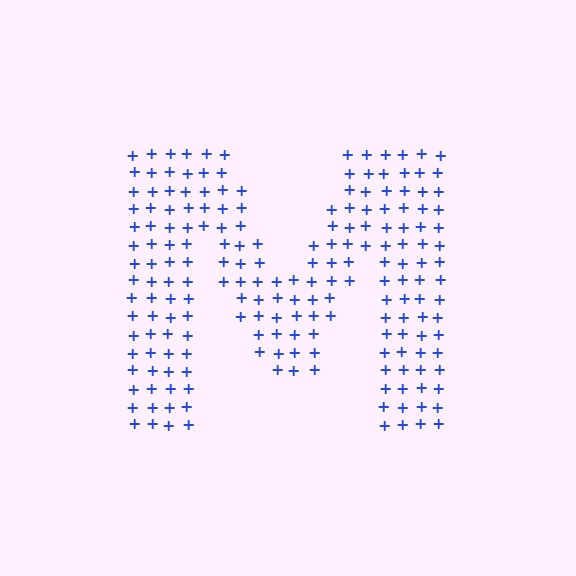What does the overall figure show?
The overall figure shows the letter M.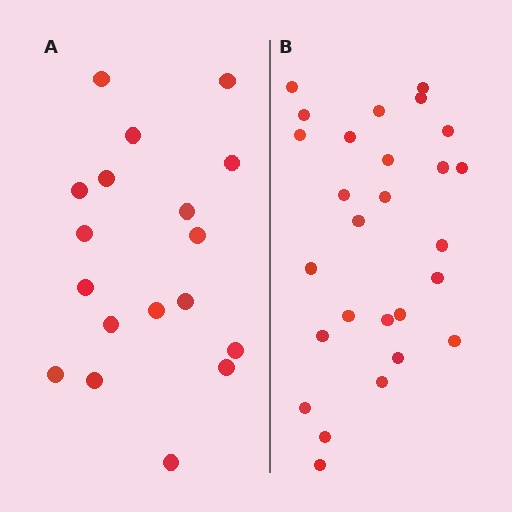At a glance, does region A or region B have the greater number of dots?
Region B (the right region) has more dots.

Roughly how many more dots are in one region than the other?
Region B has roughly 8 or so more dots than region A.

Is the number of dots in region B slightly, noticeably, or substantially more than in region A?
Region B has substantially more. The ratio is roughly 1.5 to 1.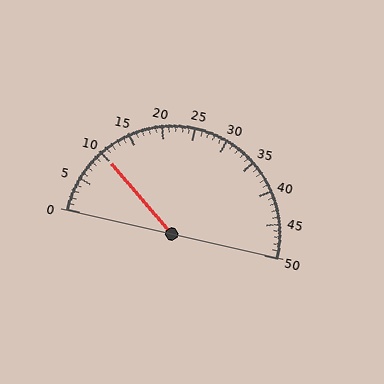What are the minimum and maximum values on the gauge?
The gauge ranges from 0 to 50.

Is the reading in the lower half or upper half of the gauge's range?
The reading is in the lower half of the range (0 to 50).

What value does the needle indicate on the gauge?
The needle indicates approximately 10.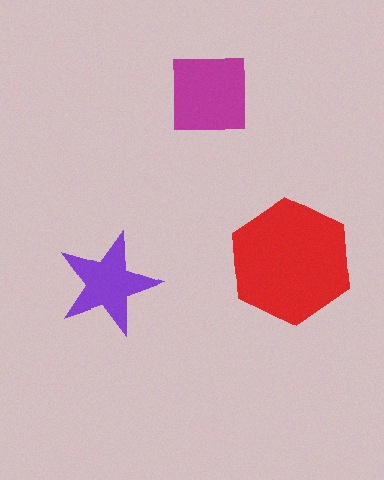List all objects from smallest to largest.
The purple star, the magenta square, the red hexagon.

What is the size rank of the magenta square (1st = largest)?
2nd.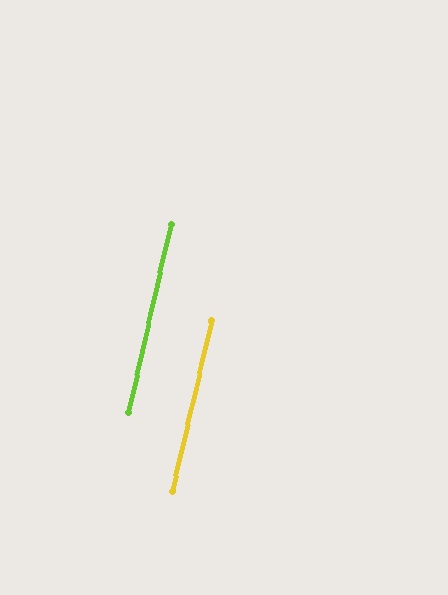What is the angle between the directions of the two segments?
Approximately 0 degrees.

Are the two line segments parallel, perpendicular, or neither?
Parallel — their directions differ by only 0.3°.